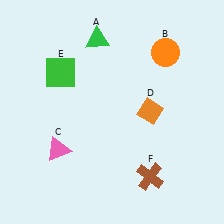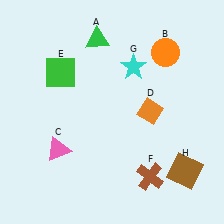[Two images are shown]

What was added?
A cyan star (G), a brown square (H) were added in Image 2.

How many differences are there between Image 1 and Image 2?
There are 2 differences between the two images.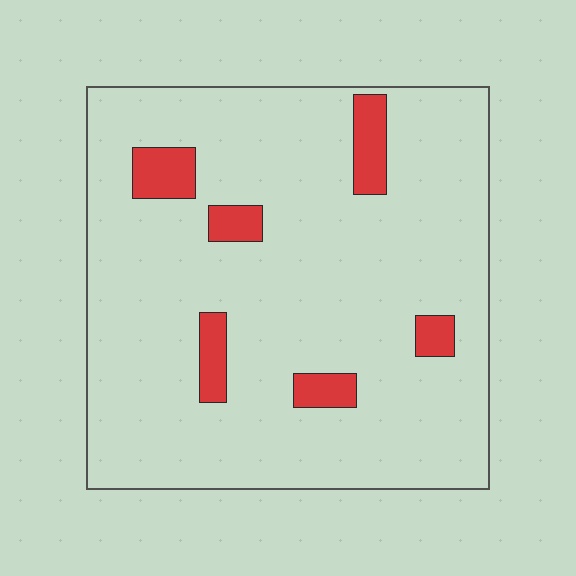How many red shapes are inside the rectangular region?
6.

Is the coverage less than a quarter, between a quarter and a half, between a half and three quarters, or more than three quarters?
Less than a quarter.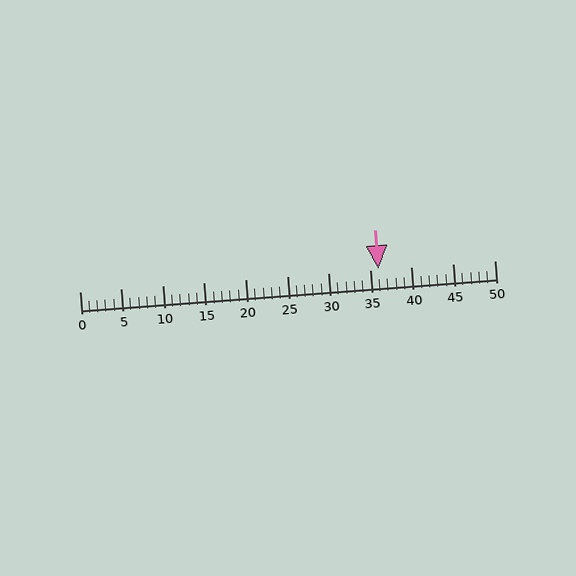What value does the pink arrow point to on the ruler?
The pink arrow points to approximately 36.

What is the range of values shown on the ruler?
The ruler shows values from 0 to 50.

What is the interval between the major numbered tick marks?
The major tick marks are spaced 5 units apart.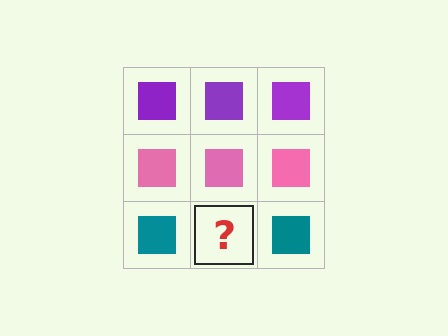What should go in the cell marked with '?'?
The missing cell should contain a teal square.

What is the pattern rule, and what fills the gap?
The rule is that each row has a consistent color. The gap should be filled with a teal square.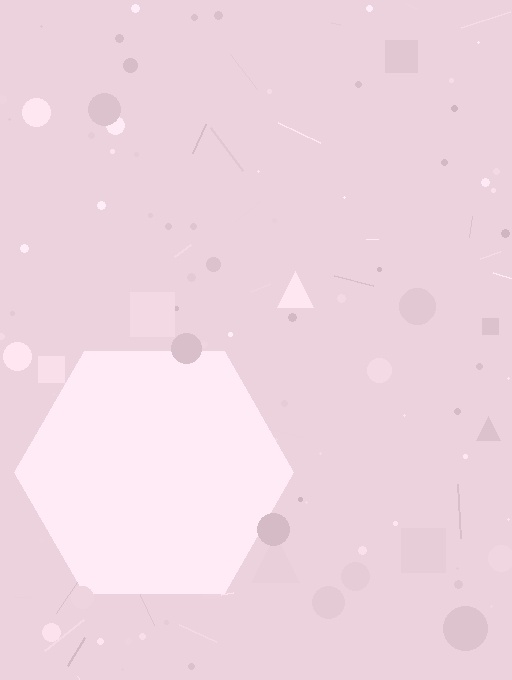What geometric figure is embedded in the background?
A hexagon is embedded in the background.